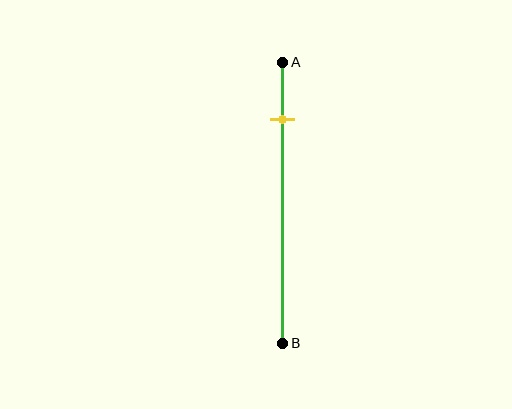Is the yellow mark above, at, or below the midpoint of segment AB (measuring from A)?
The yellow mark is above the midpoint of segment AB.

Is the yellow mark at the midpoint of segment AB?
No, the mark is at about 20% from A, not at the 50% midpoint.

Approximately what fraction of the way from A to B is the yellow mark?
The yellow mark is approximately 20% of the way from A to B.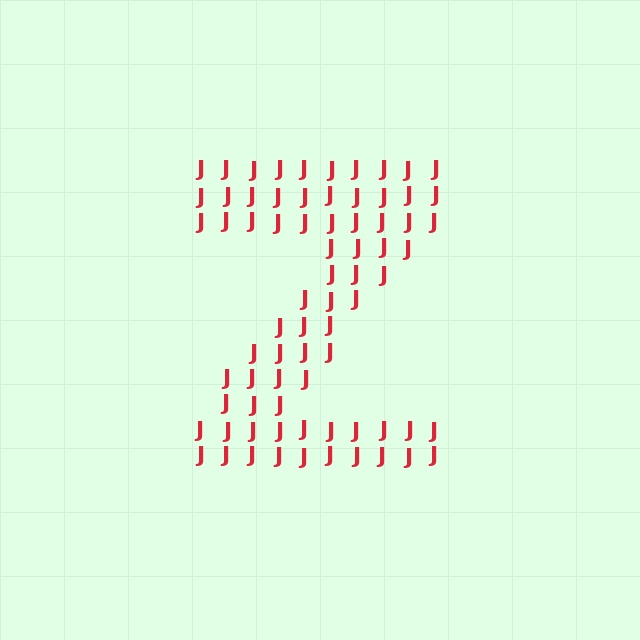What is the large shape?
The large shape is the letter Z.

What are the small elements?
The small elements are letter J's.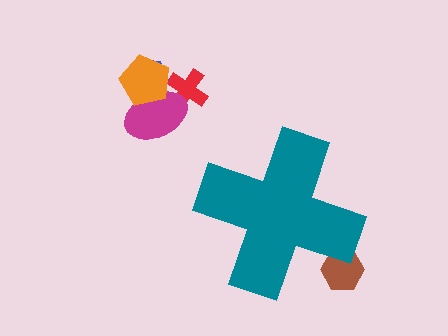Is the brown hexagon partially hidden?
Yes, the brown hexagon is partially hidden behind the teal cross.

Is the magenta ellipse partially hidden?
No, the magenta ellipse is fully visible.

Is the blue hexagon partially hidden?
No, the blue hexagon is fully visible.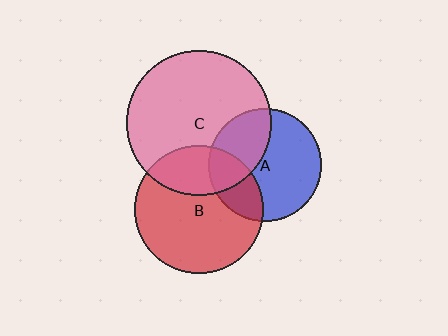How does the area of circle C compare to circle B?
Approximately 1.3 times.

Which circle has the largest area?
Circle C (pink).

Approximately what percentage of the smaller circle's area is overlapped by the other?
Approximately 25%.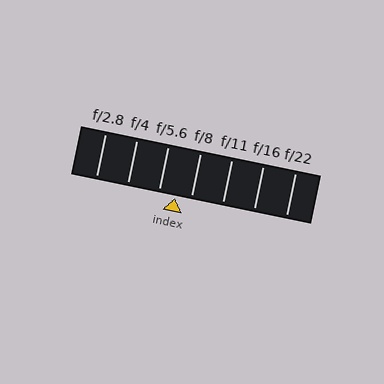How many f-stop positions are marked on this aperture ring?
There are 7 f-stop positions marked.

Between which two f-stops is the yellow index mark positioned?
The index mark is between f/5.6 and f/8.